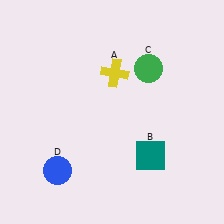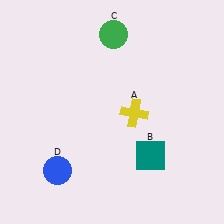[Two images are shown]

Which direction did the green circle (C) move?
The green circle (C) moved left.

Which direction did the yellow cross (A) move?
The yellow cross (A) moved down.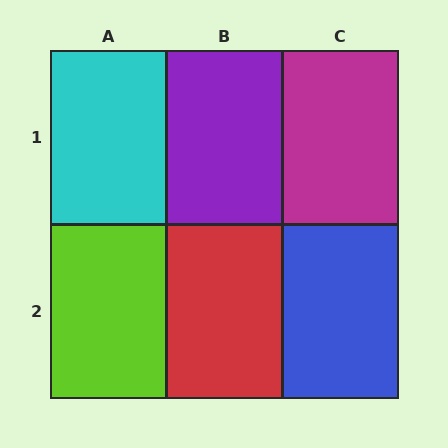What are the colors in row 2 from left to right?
Lime, red, blue.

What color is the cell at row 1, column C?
Magenta.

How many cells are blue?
1 cell is blue.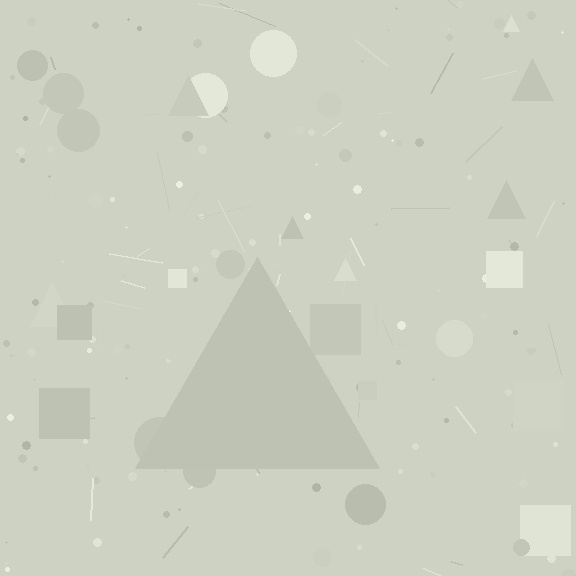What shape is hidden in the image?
A triangle is hidden in the image.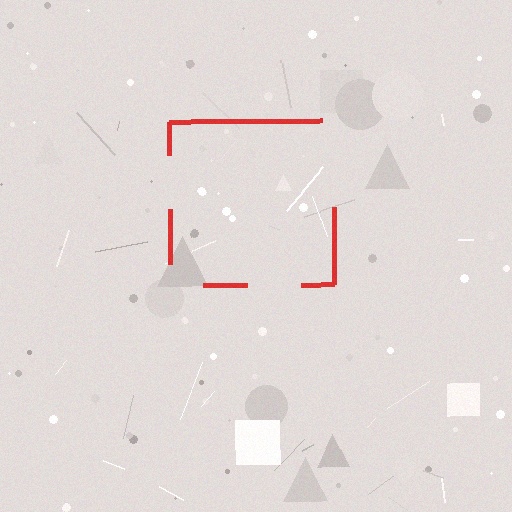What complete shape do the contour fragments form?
The contour fragments form a square.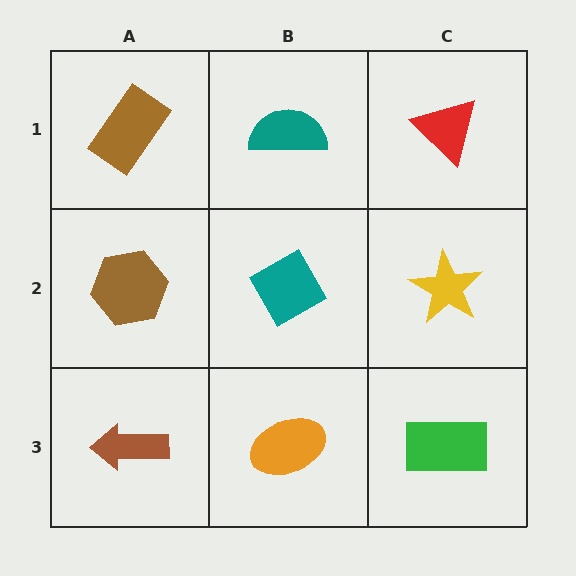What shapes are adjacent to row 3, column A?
A brown hexagon (row 2, column A), an orange ellipse (row 3, column B).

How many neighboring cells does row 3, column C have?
2.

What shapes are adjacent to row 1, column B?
A teal diamond (row 2, column B), a brown rectangle (row 1, column A), a red triangle (row 1, column C).